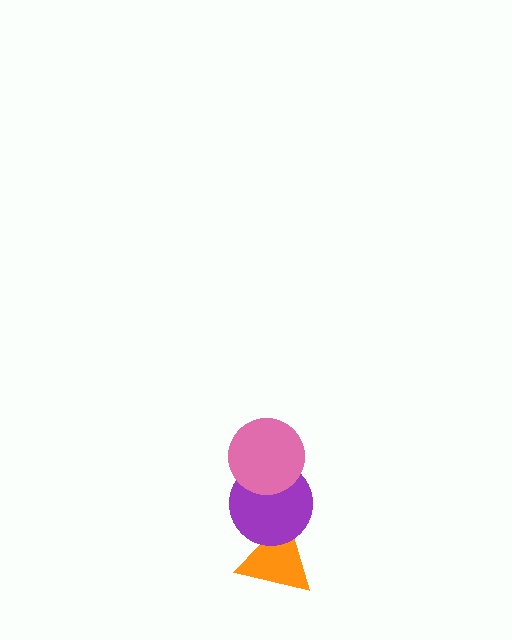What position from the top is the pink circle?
The pink circle is 1st from the top.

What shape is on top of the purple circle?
The pink circle is on top of the purple circle.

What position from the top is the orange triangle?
The orange triangle is 3rd from the top.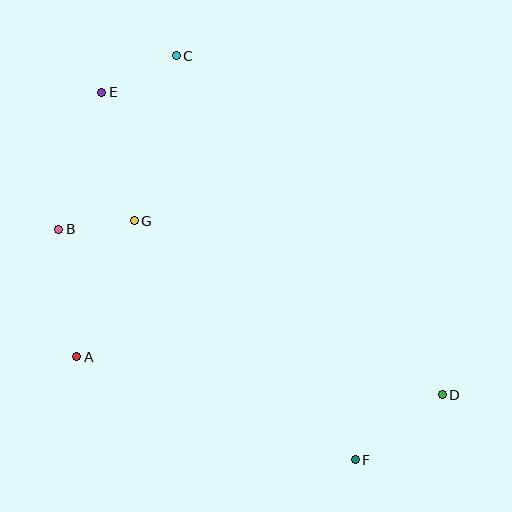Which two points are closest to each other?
Points B and G are closest to each other.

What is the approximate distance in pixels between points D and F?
The distance between D and F is approximately 108 pixels.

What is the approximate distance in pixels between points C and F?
The distance between C and F is approximately 442 pixels.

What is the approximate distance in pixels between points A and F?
The distance between A and F is approximately 297 pixels.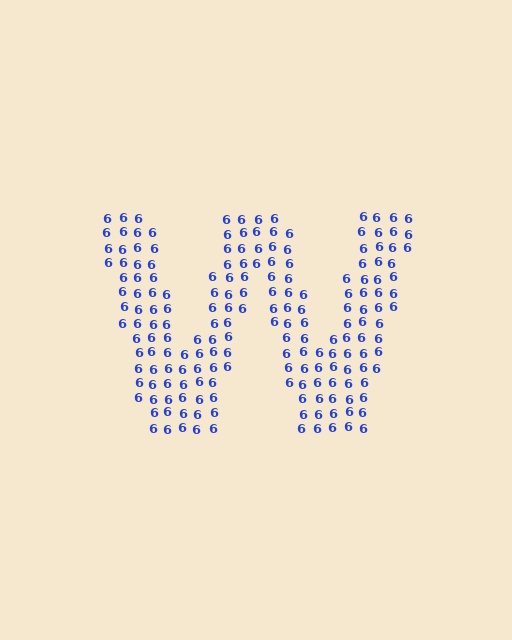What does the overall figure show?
The overall figure shows the letter W.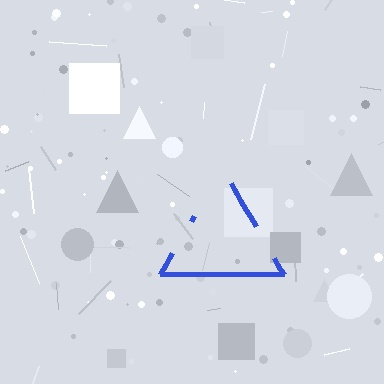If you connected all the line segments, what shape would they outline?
They would outline a triangle.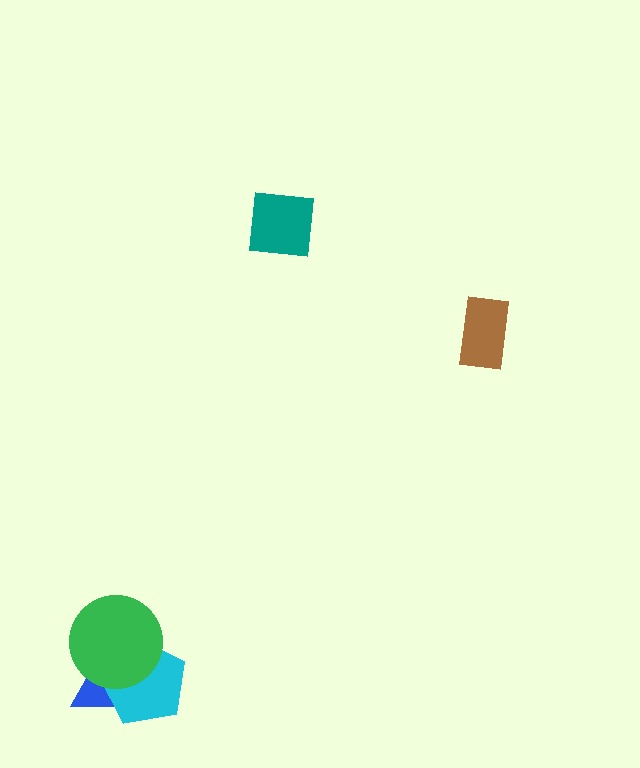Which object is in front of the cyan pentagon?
The green circle is in front of the cyan pentagon.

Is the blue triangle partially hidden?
Yes, it is partially covered by another shape.